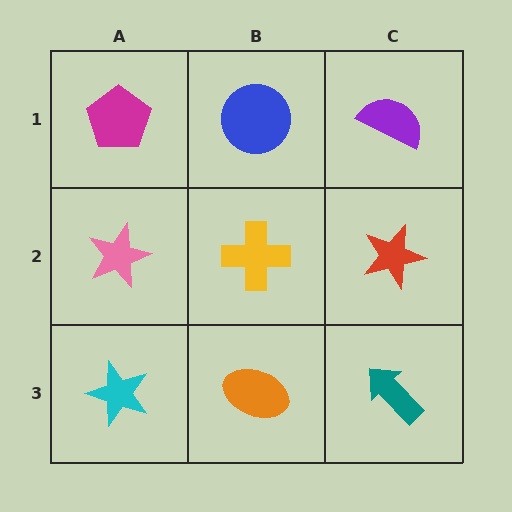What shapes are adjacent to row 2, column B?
A blue circle (row 1, column B), an orange ellipse (row 3, column B), a pink star (row 2, column A), a red star (row 2, column C).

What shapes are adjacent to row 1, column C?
A red star (row 2, column C), a blue circle (row 1, column B).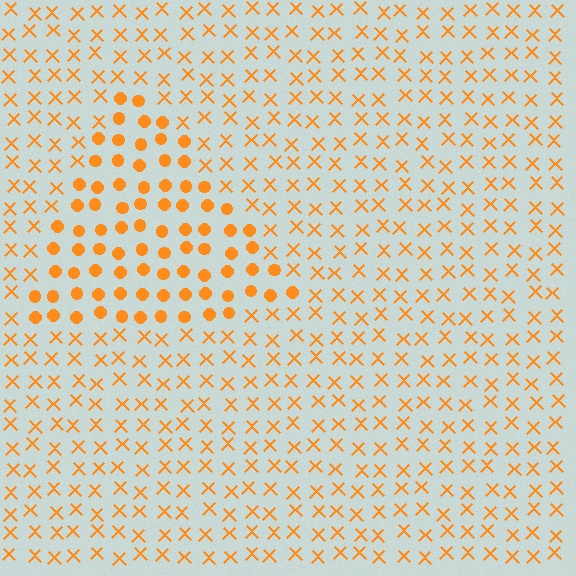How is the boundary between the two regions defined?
The boundary is defined by a change in element shape: circles inside vs. X marks outside. All elements share the same color and spacing.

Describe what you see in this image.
The image is filled with small orange elements arranged in a uniform grid. A triangle-shaped region contains circles, while the surrounding area contains X marks. The boundary is defined purely by the change in element shape.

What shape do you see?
I see a triangle.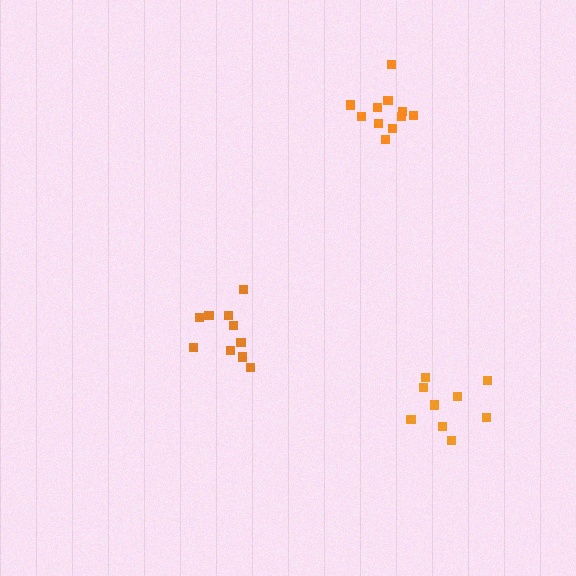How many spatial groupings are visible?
There are 3 spatial groupings.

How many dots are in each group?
Group 1: 11 dots, Group 2: 10 dots, Group 3: 9 dots (30 total).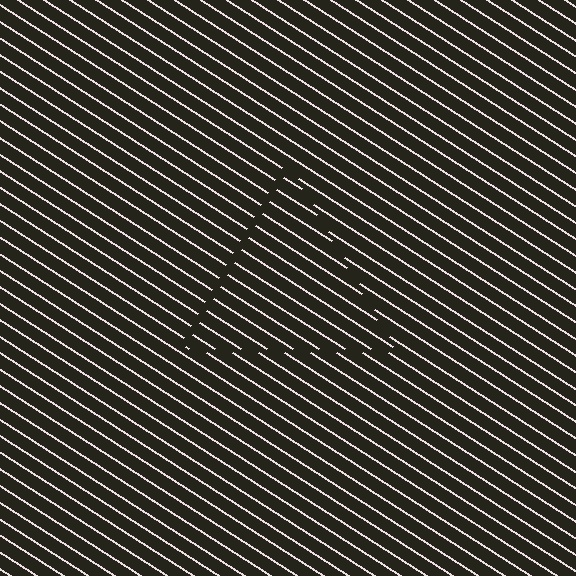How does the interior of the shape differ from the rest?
The interior of the shape contains the same grating, shifted by half a period — the contour is defined by the phase discontinuity where line-ends from the inner and outer gratings abut.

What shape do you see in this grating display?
An illusory triangle. The interior of the shape contains the same grating, shifted by half a period — the contour is defined by the phase discontinuity where line-ends from the inner and outer gratings abut.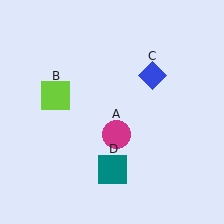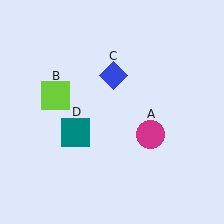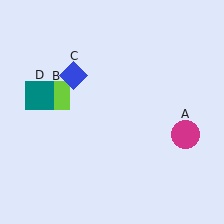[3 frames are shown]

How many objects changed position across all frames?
3 objects changed position: magenta circle (object A), blue diamond (object C), teal square (object D).